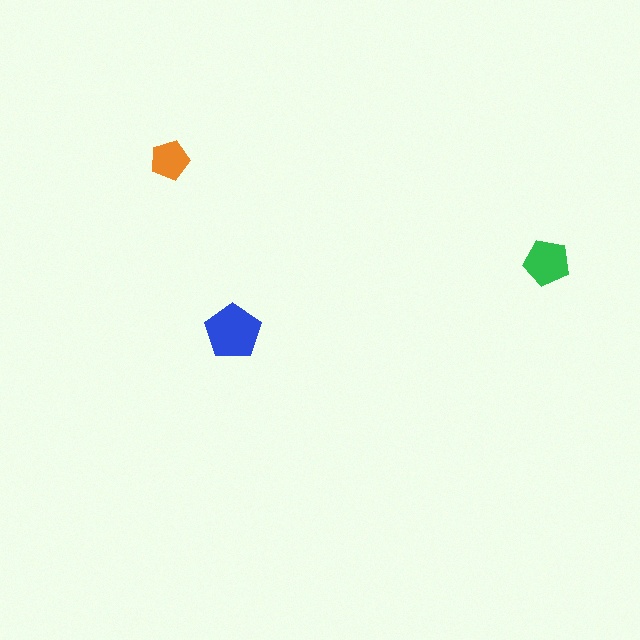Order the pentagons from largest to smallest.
the blue one, the green one, the orange one.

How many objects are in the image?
There are 3 objects in the image.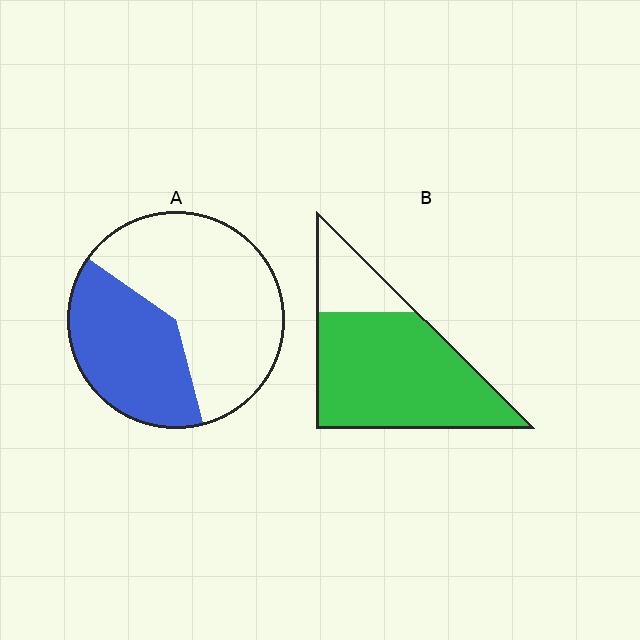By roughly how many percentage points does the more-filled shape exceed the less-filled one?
By roughly 40 percentage points (B over A).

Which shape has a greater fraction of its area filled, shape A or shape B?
Shape B.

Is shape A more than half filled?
No.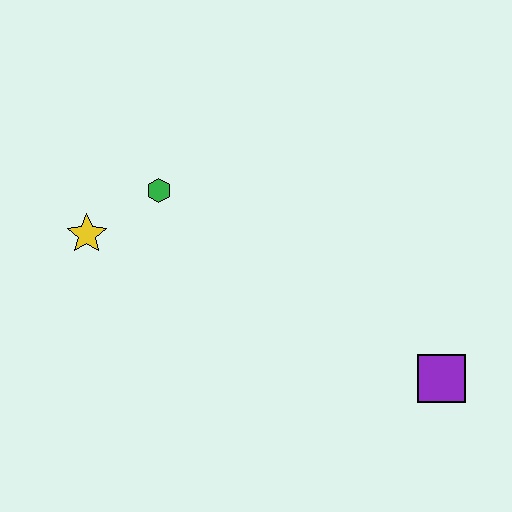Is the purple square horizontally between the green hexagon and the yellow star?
No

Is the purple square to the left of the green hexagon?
No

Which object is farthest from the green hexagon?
The purple square is farthest from the green hexagon.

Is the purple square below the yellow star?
Yes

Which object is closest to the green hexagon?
The yellow star is closest to the green hexagon.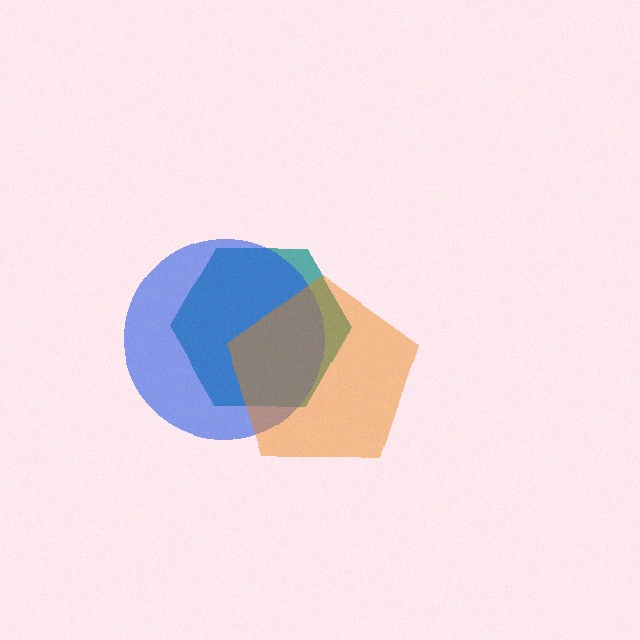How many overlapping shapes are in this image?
There are 3 overlapping shapes in the image.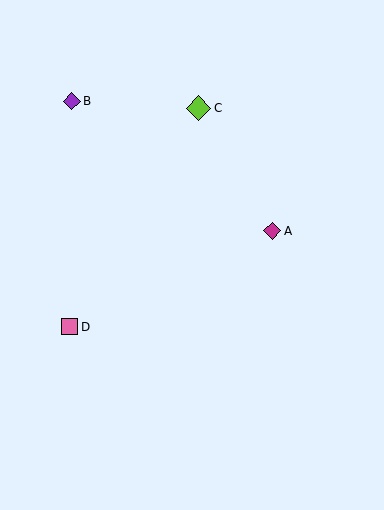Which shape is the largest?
The lime diamond (labeled C) is the largest.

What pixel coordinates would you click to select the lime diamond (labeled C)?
Click at (199, 108) to select the lime diamond C.